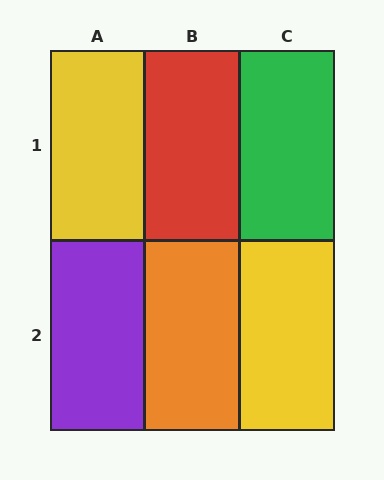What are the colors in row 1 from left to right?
Yellow, red, green.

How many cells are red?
1 cell is red.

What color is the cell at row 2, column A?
Purple.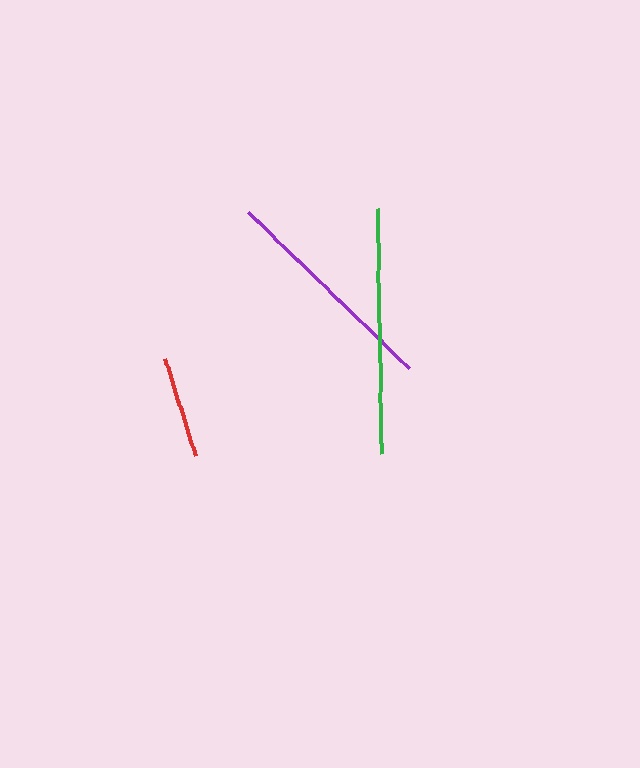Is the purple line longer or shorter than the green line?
The green line is longer than the purple line.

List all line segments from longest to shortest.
From longest to shortest: green, purple, red.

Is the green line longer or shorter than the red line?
The green line is longer than the red line.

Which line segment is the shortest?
The red line is the shortest at approximately 102 pixels.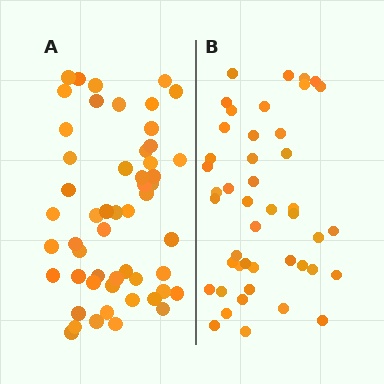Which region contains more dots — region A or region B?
Region A (the left region) has more dots.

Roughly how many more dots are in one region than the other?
Region A has roughly 8 or so more dots than region B.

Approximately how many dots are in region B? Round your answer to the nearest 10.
About 40 dots. (The exact count is 45, which rounds to 40.)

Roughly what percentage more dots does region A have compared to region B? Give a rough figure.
About 20% more.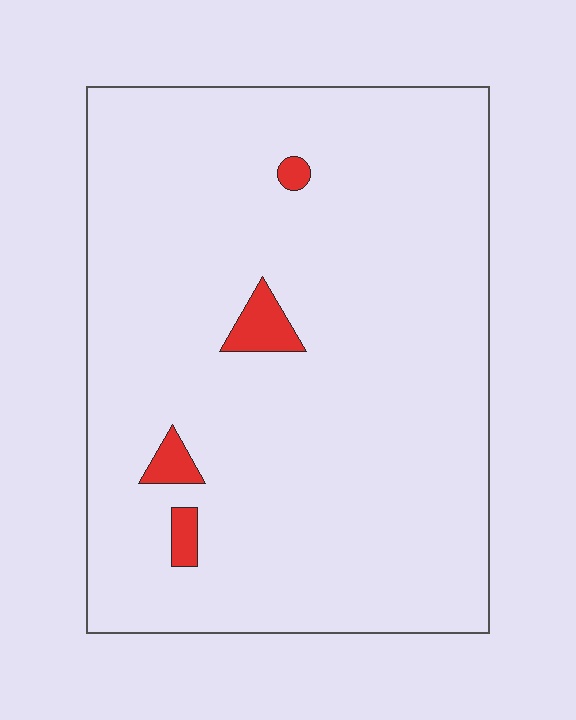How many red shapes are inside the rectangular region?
4.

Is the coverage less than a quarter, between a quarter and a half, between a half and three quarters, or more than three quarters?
Less than a quarter.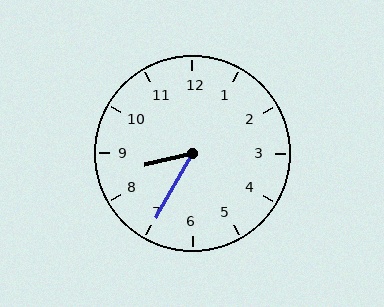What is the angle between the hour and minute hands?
Approximately 48 degrees.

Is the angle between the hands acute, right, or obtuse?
It is acute.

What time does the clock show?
8:35.